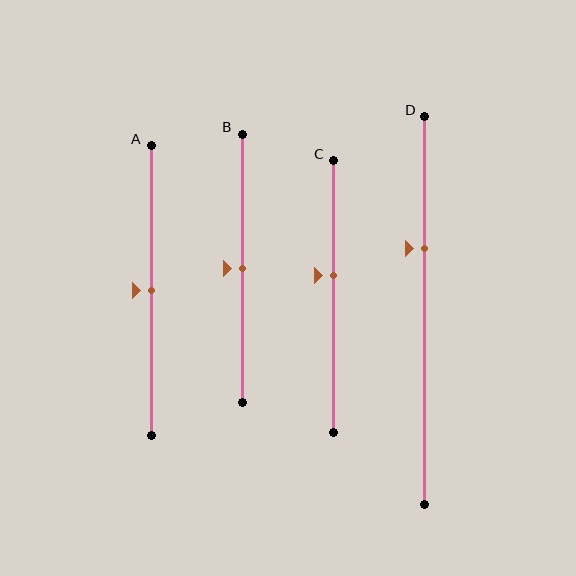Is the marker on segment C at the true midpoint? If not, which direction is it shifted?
No, the marker on segment C is shifted upward by about 8% of the segment length.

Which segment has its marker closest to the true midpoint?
Segment A has its marker closest to the true midpoint.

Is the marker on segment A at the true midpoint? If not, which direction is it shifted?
Yes, the marker on segment A is at the true midpoint.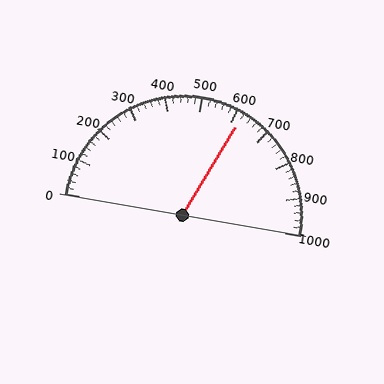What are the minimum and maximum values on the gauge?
The gauge ranges from 0 to 1000.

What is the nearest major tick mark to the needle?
The nearest major tick mark is 600.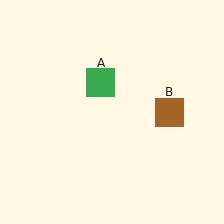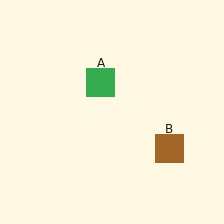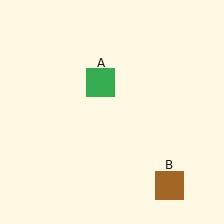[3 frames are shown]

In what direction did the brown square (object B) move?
The brown square (object B) moved down.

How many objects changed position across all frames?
1 object changed position: brown square (object B).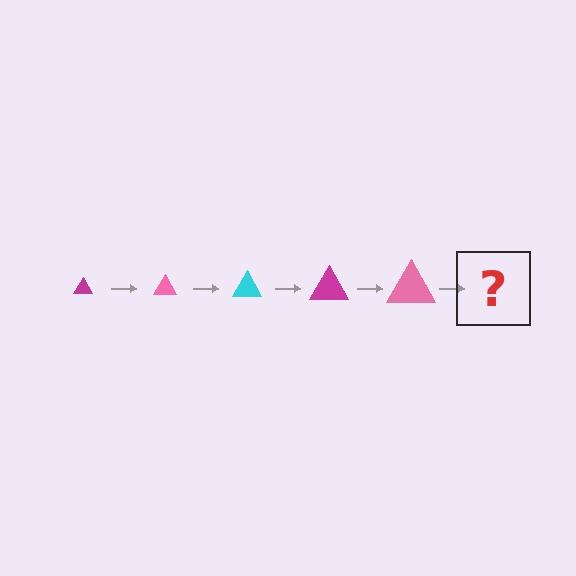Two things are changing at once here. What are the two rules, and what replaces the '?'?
The two rules are that the triangle grows larger each step and the color cycles through magenta, pink, and cyan. The '?' should be a cyan triangle, larger than the previous one.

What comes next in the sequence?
The next element should be a cyan triangle, larger than the previous one.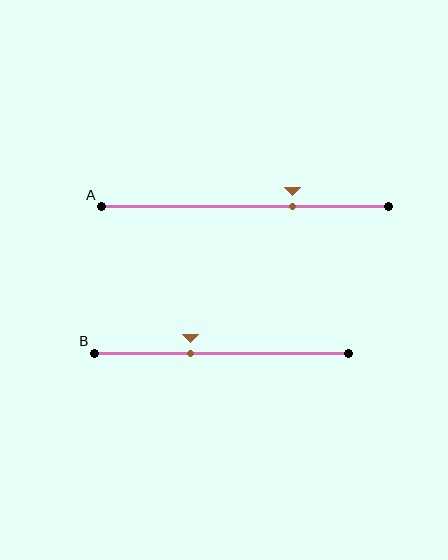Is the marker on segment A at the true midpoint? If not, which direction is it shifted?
No, the marker on segment A is shifted to the right by about 17% of the segment length.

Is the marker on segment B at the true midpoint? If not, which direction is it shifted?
No, the marker on segment B is shifted to the left by about 12% of the segment length.